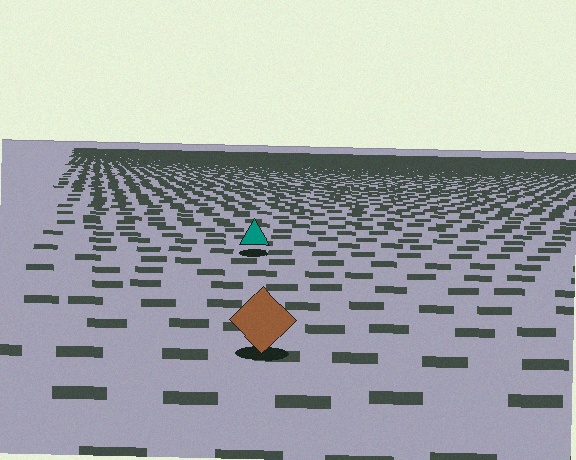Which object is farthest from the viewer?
The teal triangle is farthest from the viewer. It appears smaller and the ground texture around it is denser.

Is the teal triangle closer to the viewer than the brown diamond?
No. The brown diamond is closer — you can tell from the texture gradient: the ground texture is coarser near it.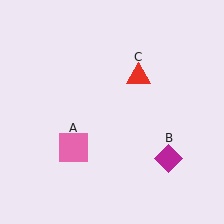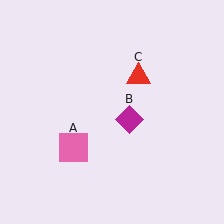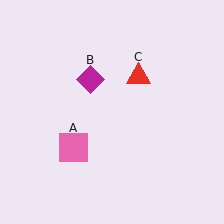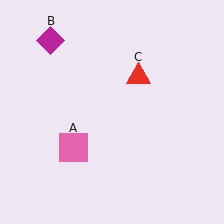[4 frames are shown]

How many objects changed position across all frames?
1 object changed position: magenta diamond (object B).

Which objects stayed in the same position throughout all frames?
Pink square (object A) and red triangle (object C) remained stationary.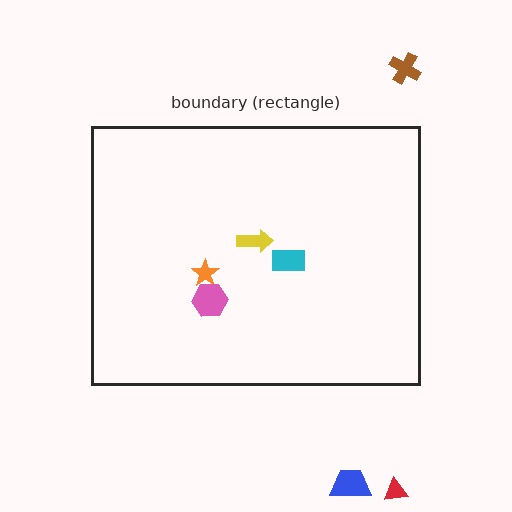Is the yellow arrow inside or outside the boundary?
Inside.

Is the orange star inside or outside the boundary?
Inside.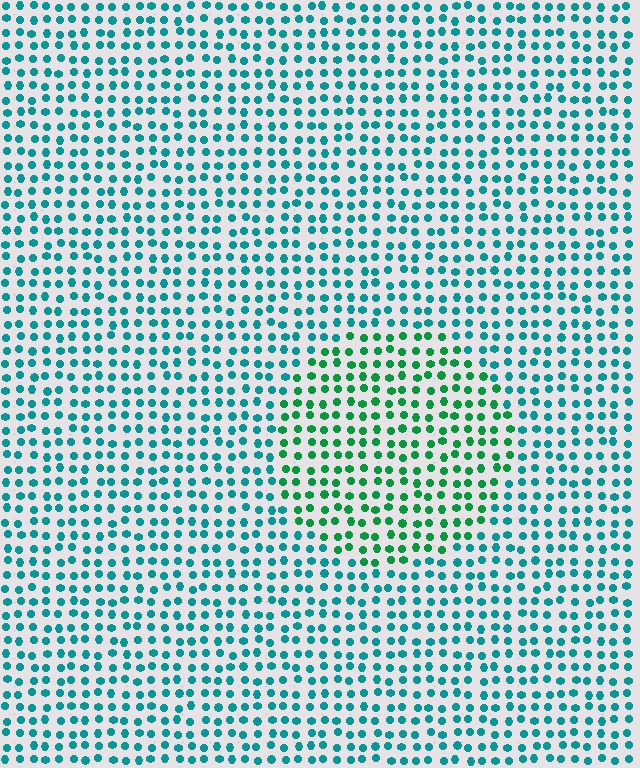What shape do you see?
I see a circle.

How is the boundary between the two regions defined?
The boundary is defined purely by a slight shift in hue (about 36 degrees). Spacing, size, and orientation are identical on both sides.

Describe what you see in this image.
The image is filled with small teal elements in a uniform arrangement. A circle-shaped region is visible where the elements are tinted to a slightly different hue, forming a subtle color boundary.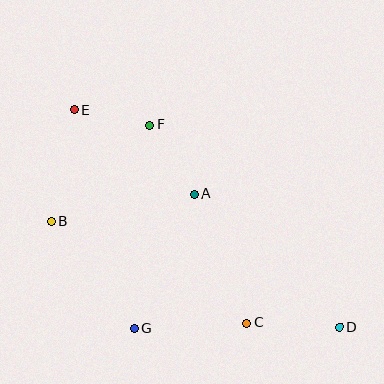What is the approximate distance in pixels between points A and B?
The distance between A and B is approximately 146 pixels.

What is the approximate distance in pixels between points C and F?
The distance between C and F is approximately 220 pixels.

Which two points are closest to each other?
Points E and F are closest to each other.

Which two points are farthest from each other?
Points D and E are farthest from each other.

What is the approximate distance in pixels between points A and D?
The distance between A and D is approximately 197 pixels.